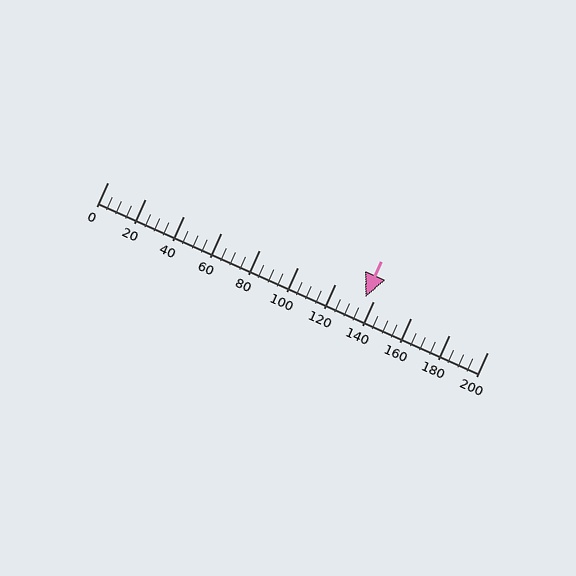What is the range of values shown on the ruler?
The ruler shows values from 0 to 200.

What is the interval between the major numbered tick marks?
The major tick marks are spaced 20 units apart.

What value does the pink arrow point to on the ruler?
The pink arrow points to approximately 136.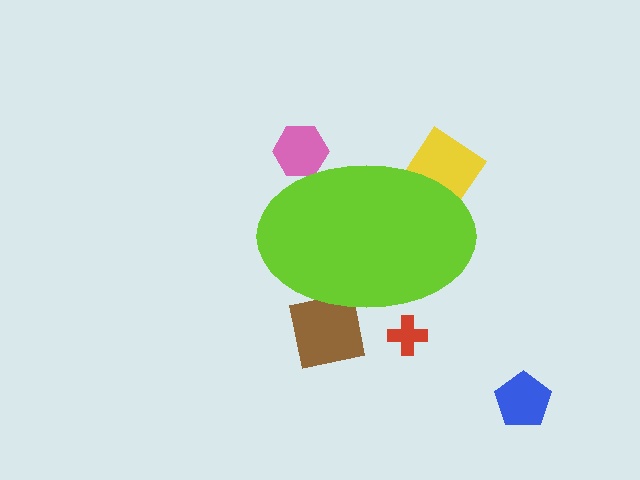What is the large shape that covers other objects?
A lime ellipse.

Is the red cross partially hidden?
Yes, the red cross is partially hidden behind the lime ellipse.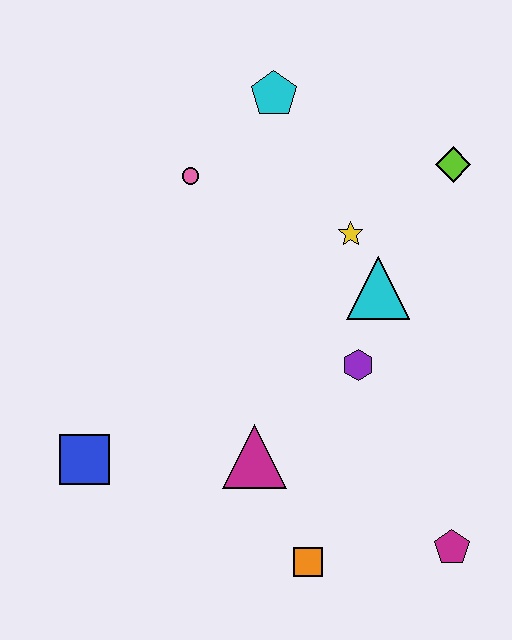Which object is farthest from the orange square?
The cyan pentagon is farthest from the orange square.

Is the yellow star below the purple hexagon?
No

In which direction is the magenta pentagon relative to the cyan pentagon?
The magenta pentagon is below the cyan pentagon.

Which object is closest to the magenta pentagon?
The orange square is closest to the magenta pentagon.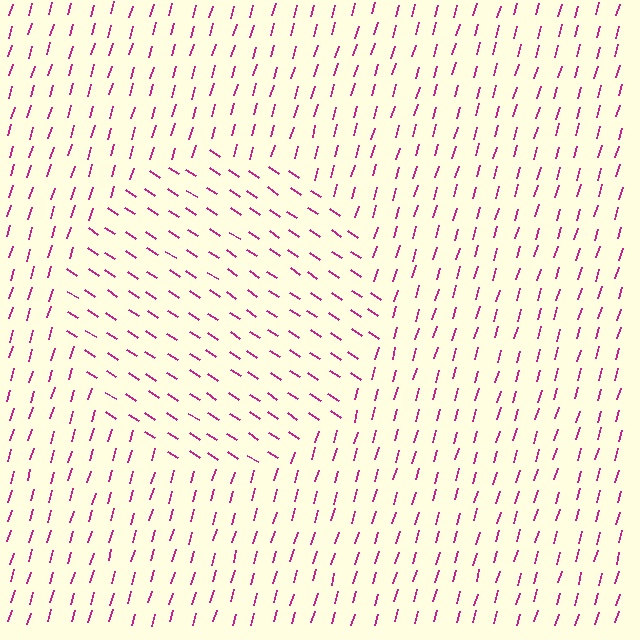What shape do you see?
I see a circle.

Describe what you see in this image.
The image is filled with small magenta line segments. A circle region in the image has lines oriented differently from the surrounding lines, creating a visible texture boundary.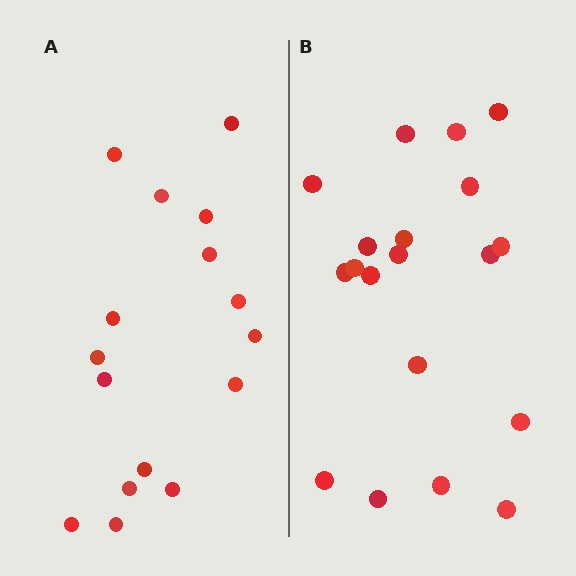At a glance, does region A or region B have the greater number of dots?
Region B (the right region) has more dots.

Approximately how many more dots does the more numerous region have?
Region B has just a few more — roughly 2 or 3 more dots than region A.